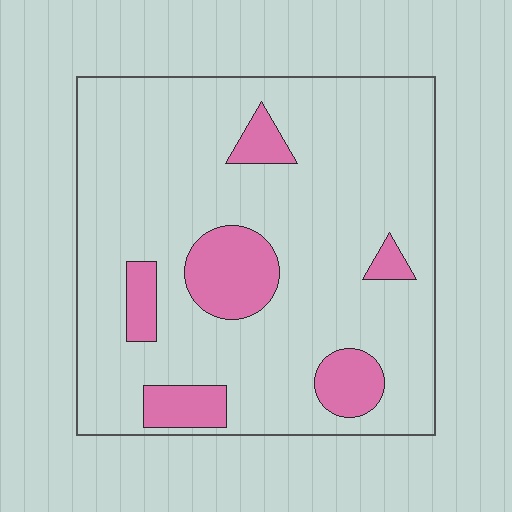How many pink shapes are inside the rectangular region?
6.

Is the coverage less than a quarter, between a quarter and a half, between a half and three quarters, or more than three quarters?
Less than a quarter.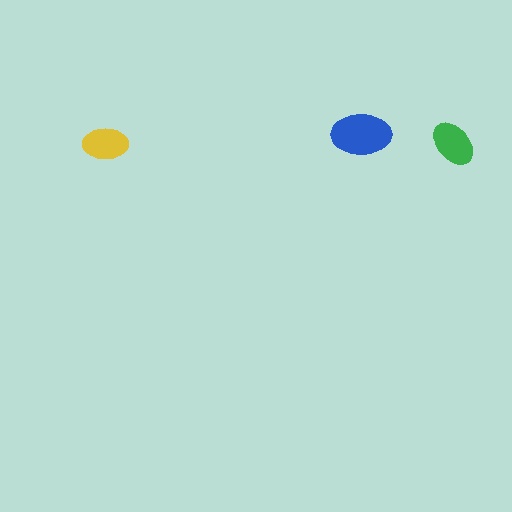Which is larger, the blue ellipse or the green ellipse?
The blue one.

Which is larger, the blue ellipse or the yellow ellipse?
The blue one.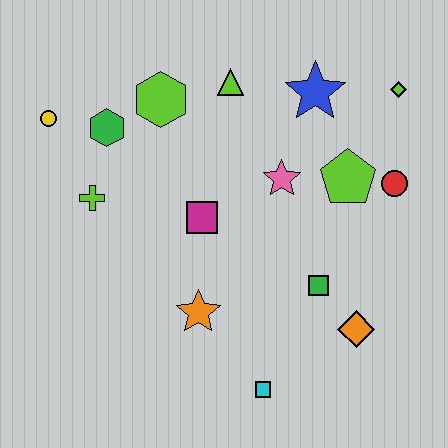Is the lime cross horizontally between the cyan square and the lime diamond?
No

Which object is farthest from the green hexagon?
The orange diamond is farthest from the green hexagon.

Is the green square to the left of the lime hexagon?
No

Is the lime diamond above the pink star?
Yes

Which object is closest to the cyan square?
The orange star is closest to the cyan square.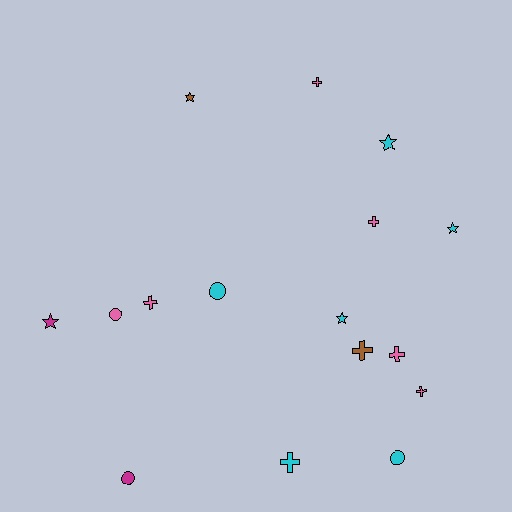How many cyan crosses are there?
There is 1 cyan cross.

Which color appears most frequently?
Cyan, with 6 objects.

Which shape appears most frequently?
Cross, with 7 objects.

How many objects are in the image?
There are 16 objects.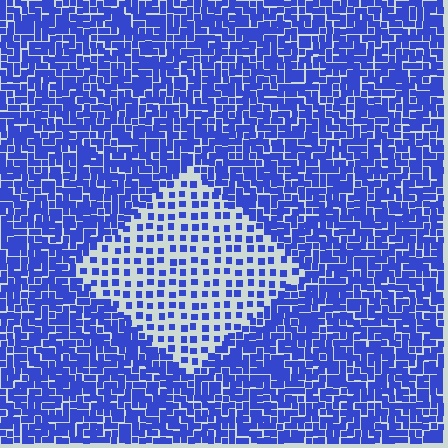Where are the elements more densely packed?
The elements are more densely packed outside the diamond boundary.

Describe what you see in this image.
The image contains small blue elements arranged at two different densities. A diamond-shaped region is visible where the elements are less densely packed than the surrounding area.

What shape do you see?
I see a diamond.